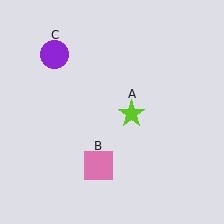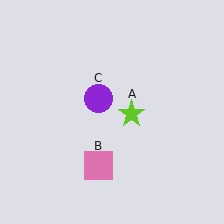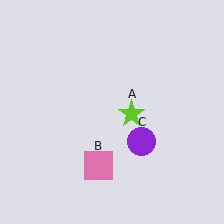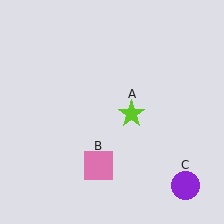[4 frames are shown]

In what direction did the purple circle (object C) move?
The purple circle (object C) moved down and to the right.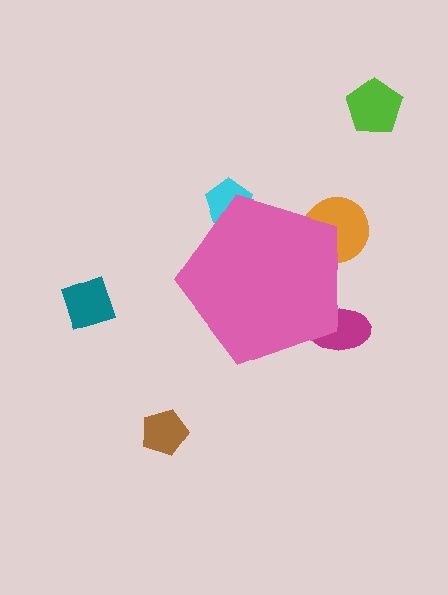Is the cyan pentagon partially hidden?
Yes, the cyan pentagon is partially hidden behind the pink pentagon.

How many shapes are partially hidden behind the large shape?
3 shapes are partially hidden.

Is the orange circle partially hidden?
Yes, the orange circle is partially hidden behind the pink pentagon.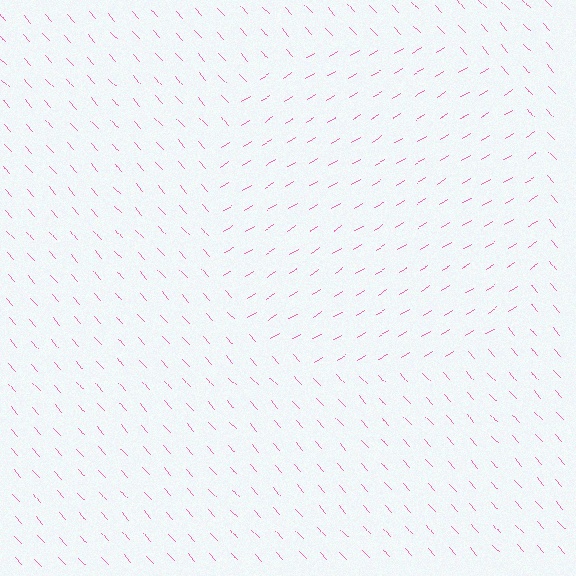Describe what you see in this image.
The image is filled with small pink line segments. A circle region in the image has lines oriented differently from the surrounding lines, creating a visible texture boundary.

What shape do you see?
I see a circle.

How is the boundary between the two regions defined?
The boundary is defined purely by a change in line orientation (approximately 80 degrees difference). All lines are the same color and thickness.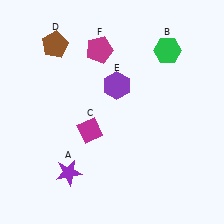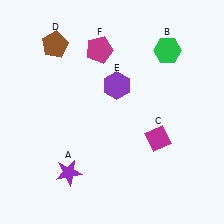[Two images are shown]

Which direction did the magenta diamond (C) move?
The magenta diamond (C) moved right.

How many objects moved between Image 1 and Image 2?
1 object moved between the two images.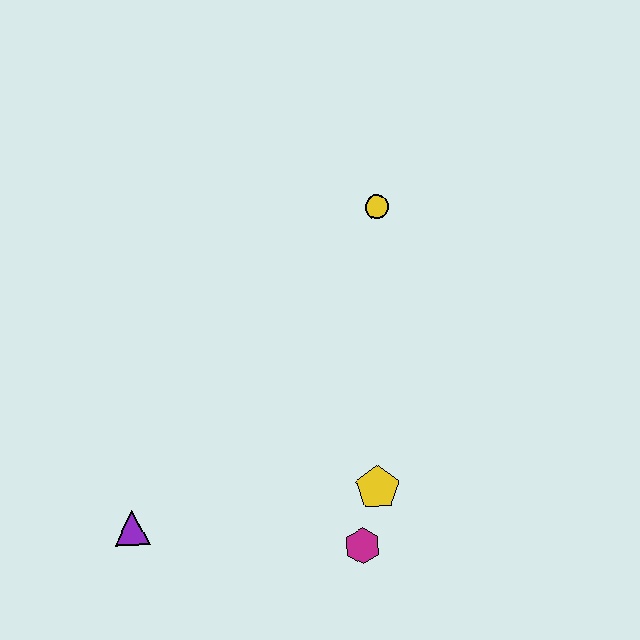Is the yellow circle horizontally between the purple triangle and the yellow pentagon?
No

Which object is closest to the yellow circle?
The yellow pentagon is closest to the yellow circle.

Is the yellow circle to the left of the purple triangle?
No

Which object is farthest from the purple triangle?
The yellow circle is farthest from the purple triangle.